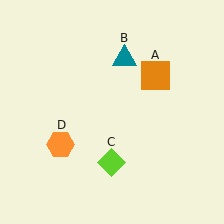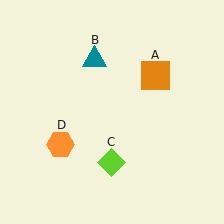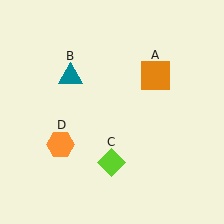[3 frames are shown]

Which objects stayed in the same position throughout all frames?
Orange square (object A) and lime diamond (object C) and orange hexagon (object D) remained stationary.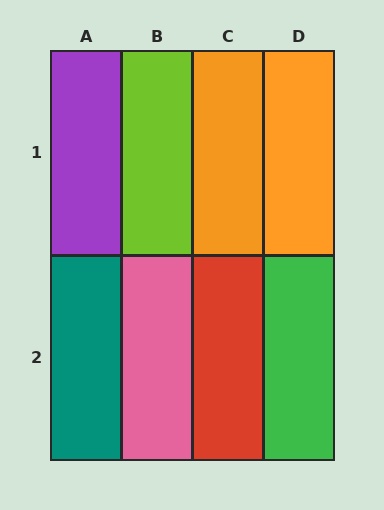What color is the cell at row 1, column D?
Orange.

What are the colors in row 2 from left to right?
Teal, pink, red, green.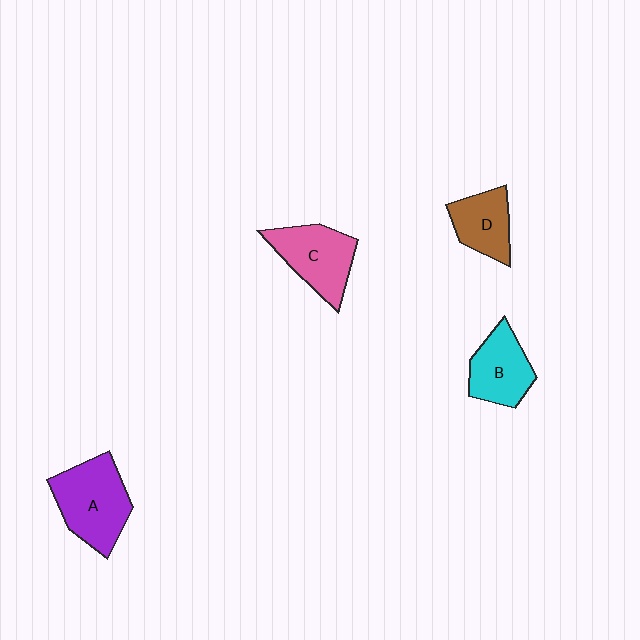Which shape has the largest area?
Shape A (purple).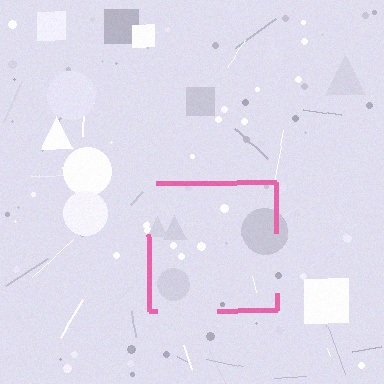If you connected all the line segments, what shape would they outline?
They would outline a square.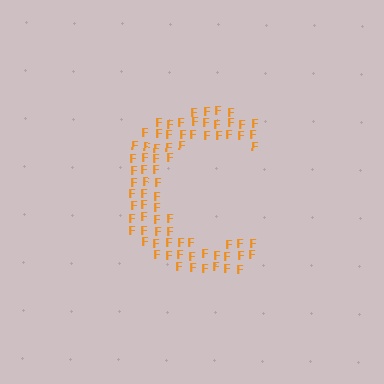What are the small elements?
The small elements are letter F's.